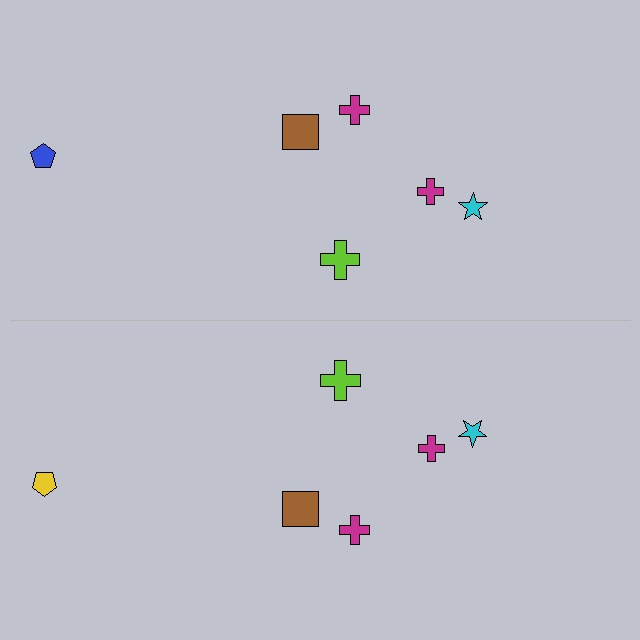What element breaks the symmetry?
The yellow pentagon on the bottom side breaks the symmetry — its mirror counterpart is blue.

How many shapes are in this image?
There are 12 shapes in this image.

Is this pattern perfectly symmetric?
No, the pattern is not perfectly symmetric. The yellow pentagon on the bottom side breaks the symmetry — its mirror counterpart is blue.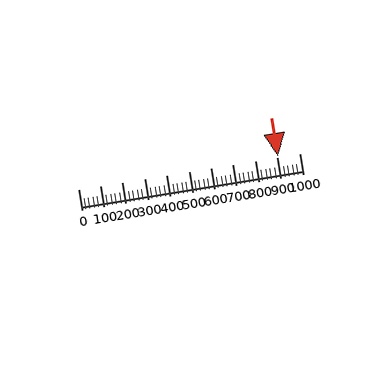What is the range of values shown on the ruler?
The ruler shows values from 0 to 1000.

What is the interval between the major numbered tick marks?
The major tick marks are spaced 100 units apart.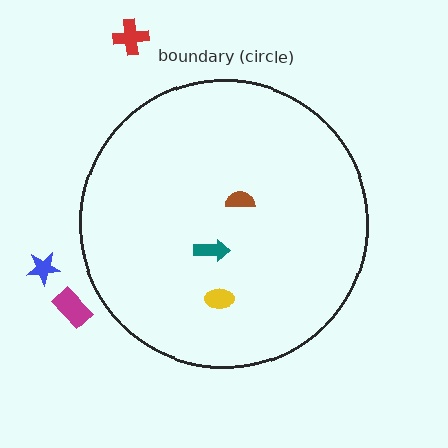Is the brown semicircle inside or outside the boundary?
Inside.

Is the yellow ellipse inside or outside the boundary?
Inside.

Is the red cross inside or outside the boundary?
Outside.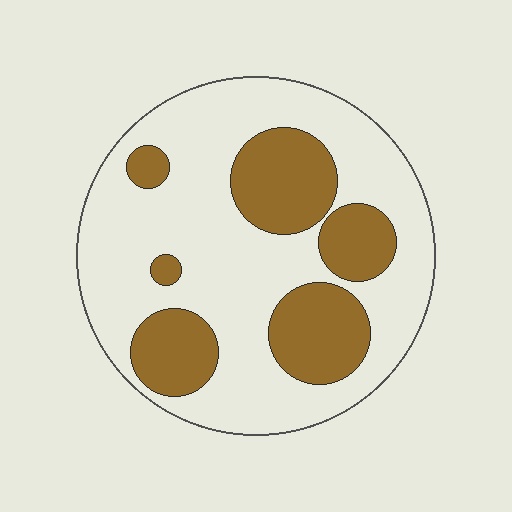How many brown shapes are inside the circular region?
6.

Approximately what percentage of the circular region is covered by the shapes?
Approximately 30%.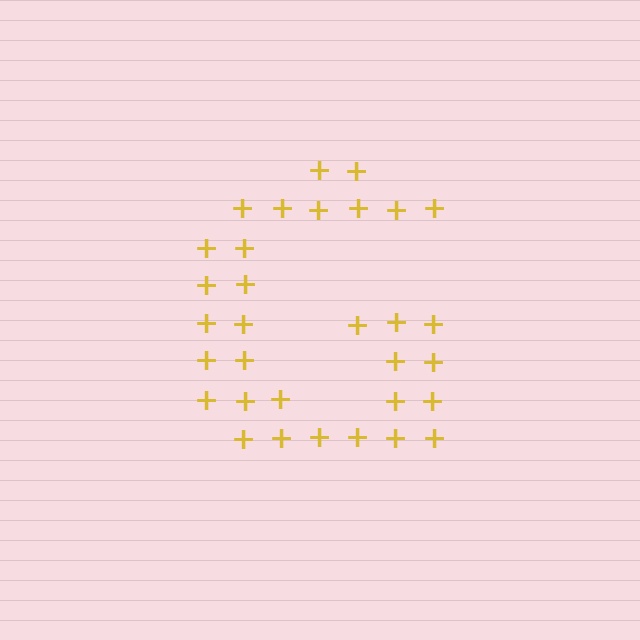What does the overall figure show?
The overall figure shows the letter G.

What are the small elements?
The small elements are plus signs.